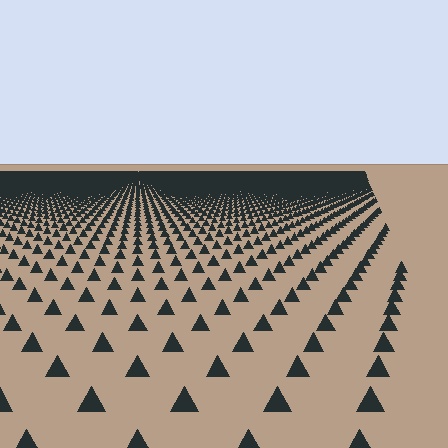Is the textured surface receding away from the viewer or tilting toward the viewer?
The surface is receding away from the viewer. Texture elements get smaller and denser toward the top.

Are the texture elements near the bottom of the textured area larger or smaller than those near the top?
Larger. Near the bottom, elements are closer to the viewer and appear at a bigger on-screen size.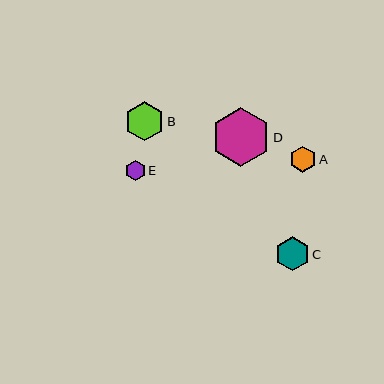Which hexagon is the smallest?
Hexagon E is the smallest with a size of approximately 20 pixels.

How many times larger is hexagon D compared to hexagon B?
Hexagon D is approximately 1.5 times the size of hexagon B.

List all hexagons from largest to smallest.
From largest to smallest: D, B, C, A, E.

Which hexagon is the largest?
Hexagon D is the largest with a size of approximately 59 pixels.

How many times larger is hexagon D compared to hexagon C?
Hexagon D is approximately 1.7 times the size of hexagon C.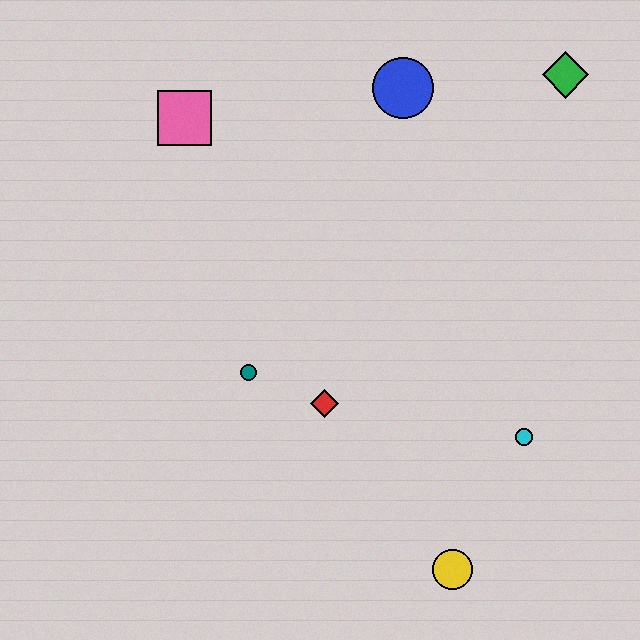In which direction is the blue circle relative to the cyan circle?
The blue circle is above the cyan circle.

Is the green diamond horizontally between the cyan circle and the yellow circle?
No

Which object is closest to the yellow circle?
The cyan circle is closest to the yellow circle.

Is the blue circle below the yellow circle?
No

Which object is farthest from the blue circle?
The yellow circle is farthest from the blue circle.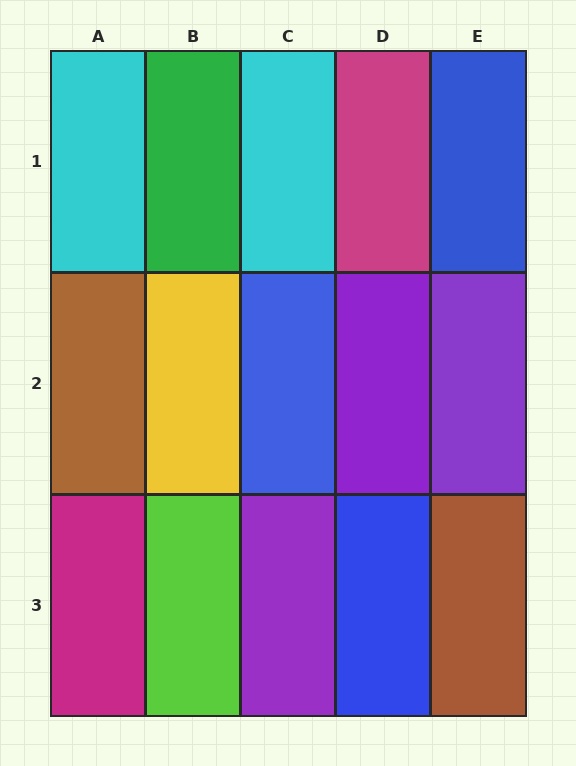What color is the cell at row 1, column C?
Cyan.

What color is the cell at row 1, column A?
Cyan.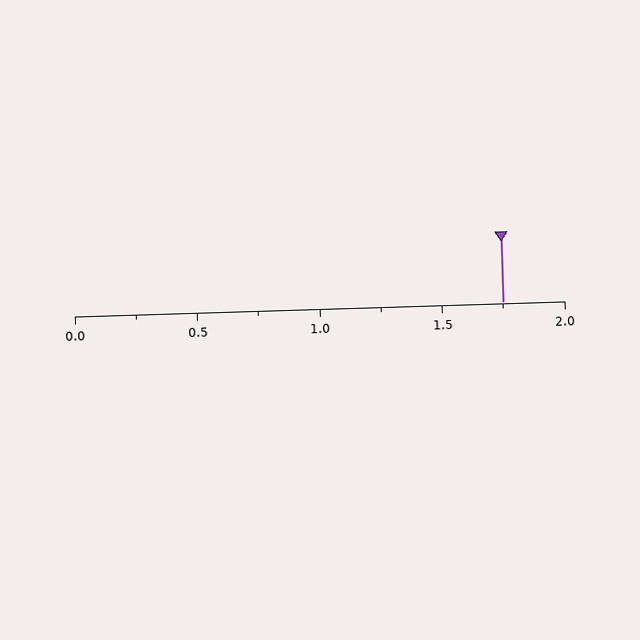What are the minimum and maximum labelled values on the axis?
The axis runs from 0.0 to 2.0.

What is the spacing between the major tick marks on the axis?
The major ticks are spaced 0.5 apart.